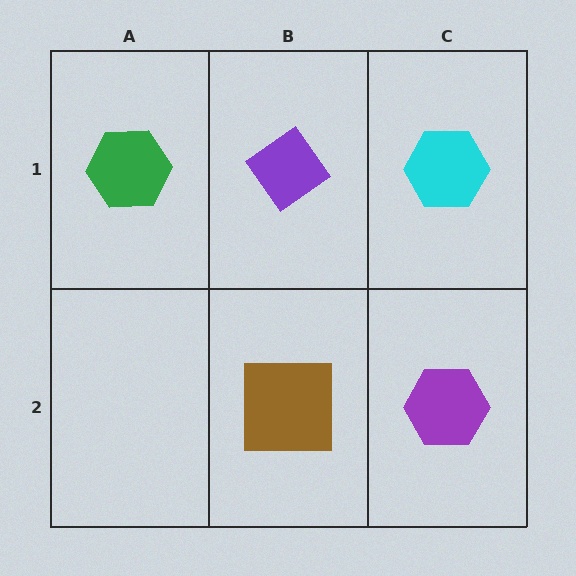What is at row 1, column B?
A purple diamond.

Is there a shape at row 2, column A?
No, that cell is empty.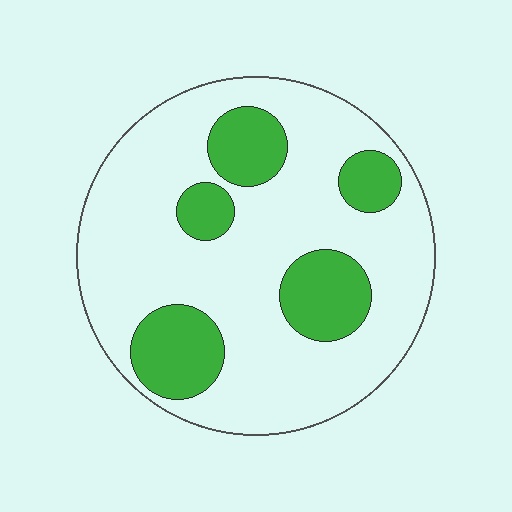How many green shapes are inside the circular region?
5.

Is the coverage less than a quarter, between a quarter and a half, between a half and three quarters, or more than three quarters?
Less than a quarter.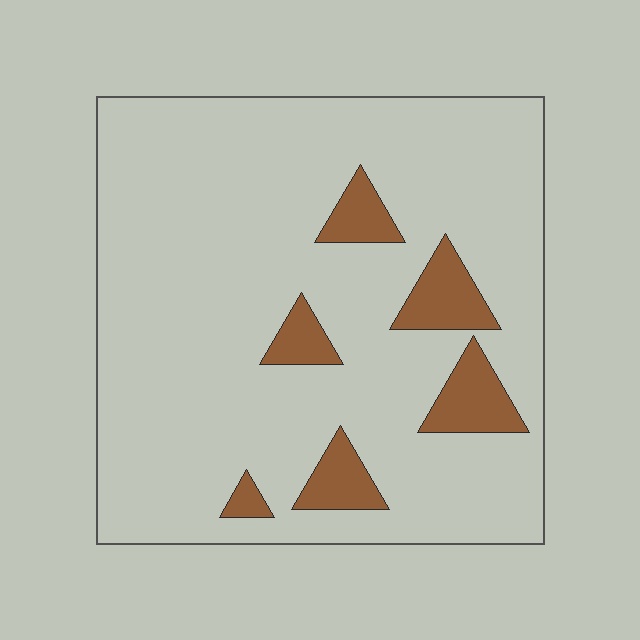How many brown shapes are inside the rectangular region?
6.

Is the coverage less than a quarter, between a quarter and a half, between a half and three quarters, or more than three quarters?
Less than a quarter.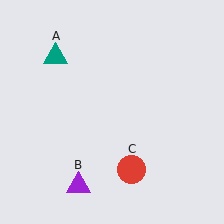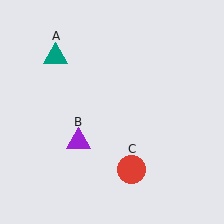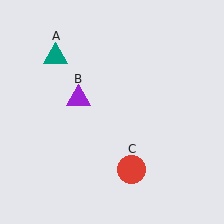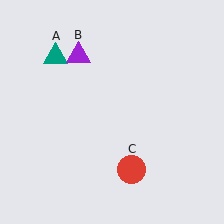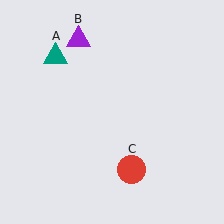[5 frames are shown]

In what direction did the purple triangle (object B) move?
The purple triangle (object B) moved up.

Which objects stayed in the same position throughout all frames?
Teal triangle (object A) and red circle (object C) remained stationary.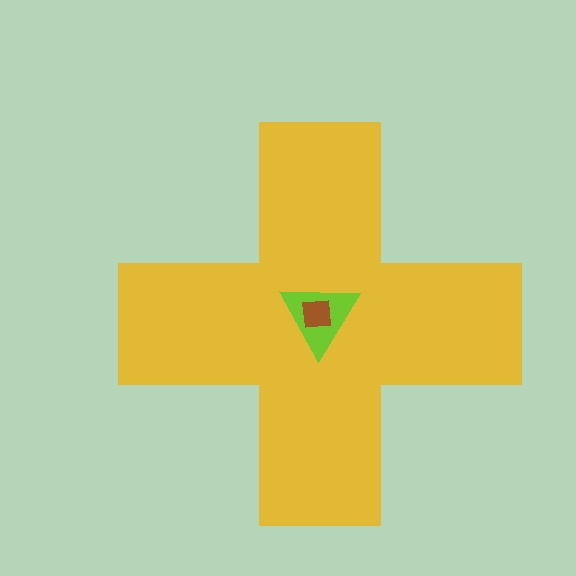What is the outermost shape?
The yellow cross.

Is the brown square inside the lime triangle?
Yes.